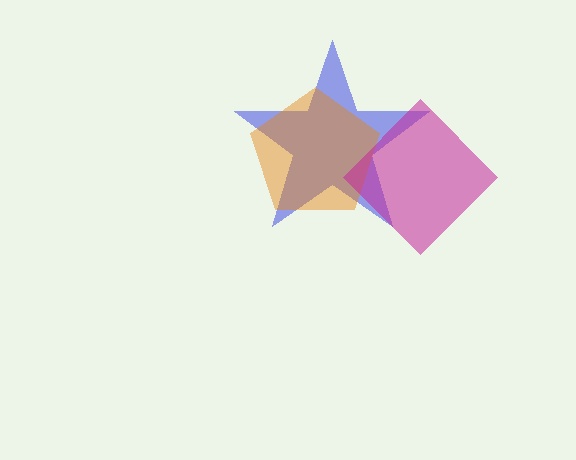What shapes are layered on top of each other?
The layered shapes are: a blue star, an orange pentagon, a magenta diamond.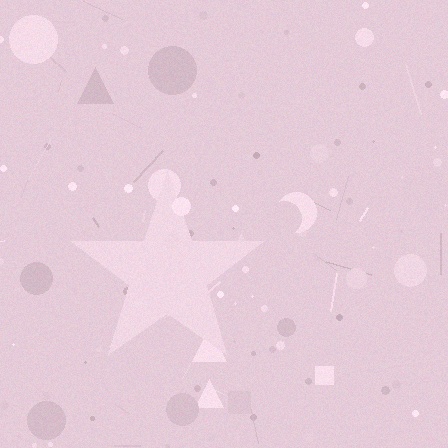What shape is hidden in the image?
A star is hidden in the image.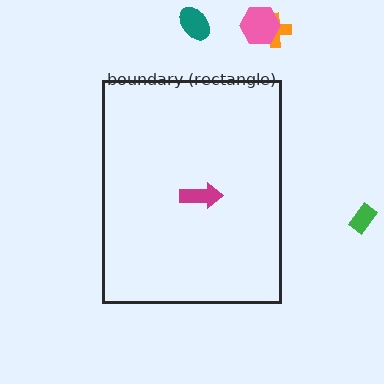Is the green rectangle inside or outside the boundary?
Outside.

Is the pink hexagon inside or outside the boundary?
Outside.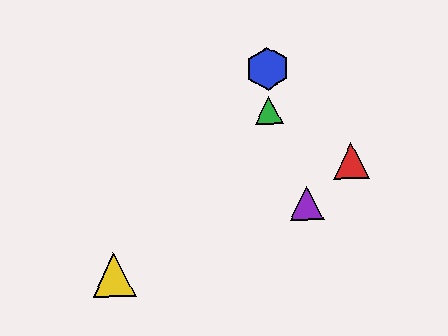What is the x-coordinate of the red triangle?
The red triangle is at x≈351.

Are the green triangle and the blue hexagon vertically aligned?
Yes, both are at x≈269.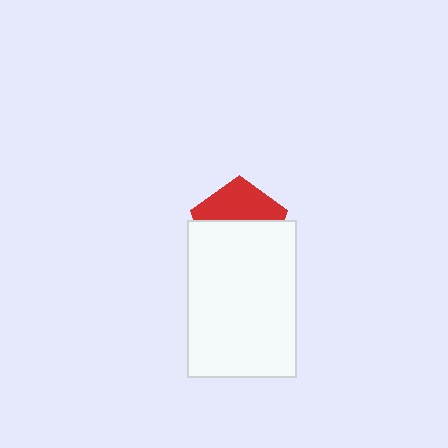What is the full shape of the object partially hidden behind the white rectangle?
The partially hidden object is a red pentagon.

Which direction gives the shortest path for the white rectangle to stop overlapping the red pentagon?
Moving down gives the shortest separation.